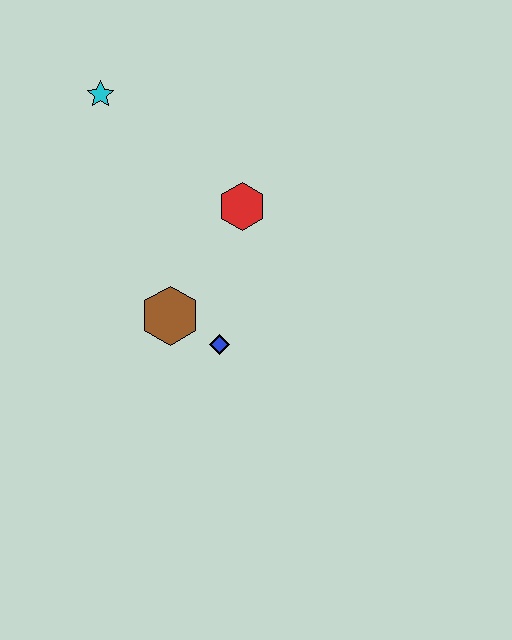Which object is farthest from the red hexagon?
The cyan star is farthest from the red hexagon.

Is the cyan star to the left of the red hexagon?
Yes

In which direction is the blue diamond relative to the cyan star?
The blue diamond is below the cyan star.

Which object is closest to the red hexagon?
The brown hexagon is closest to the red hexagon.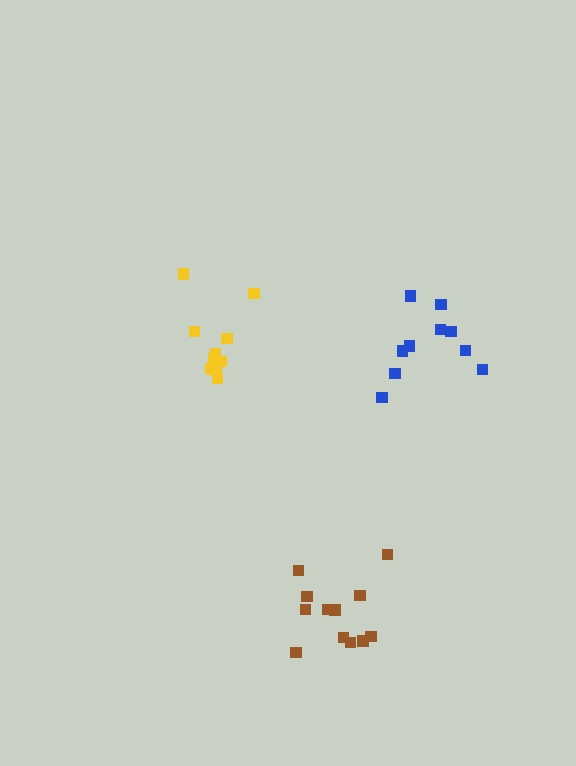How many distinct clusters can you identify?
There are 3 distinct clusters.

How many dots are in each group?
Group 1: 10 dots, Group 2: 12 dots, Group 3: 12 dots (34 total).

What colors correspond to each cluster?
The clusters are colored: blue, brown, yellow.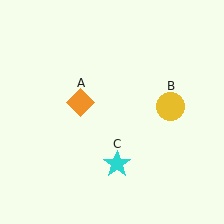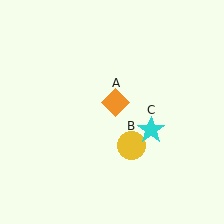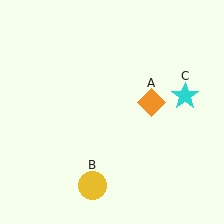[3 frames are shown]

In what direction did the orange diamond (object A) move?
The orange diamond (object A) moved right.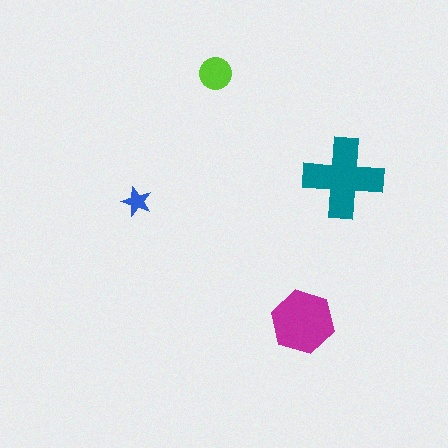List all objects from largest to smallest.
The teal cross, the magenta hexagon, the lime circle, the blue star.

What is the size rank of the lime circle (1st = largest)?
3rd.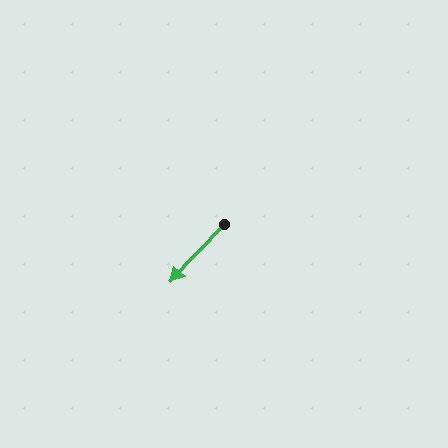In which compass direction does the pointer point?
Southwest.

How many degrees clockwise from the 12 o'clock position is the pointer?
Approximately 223 degrees.